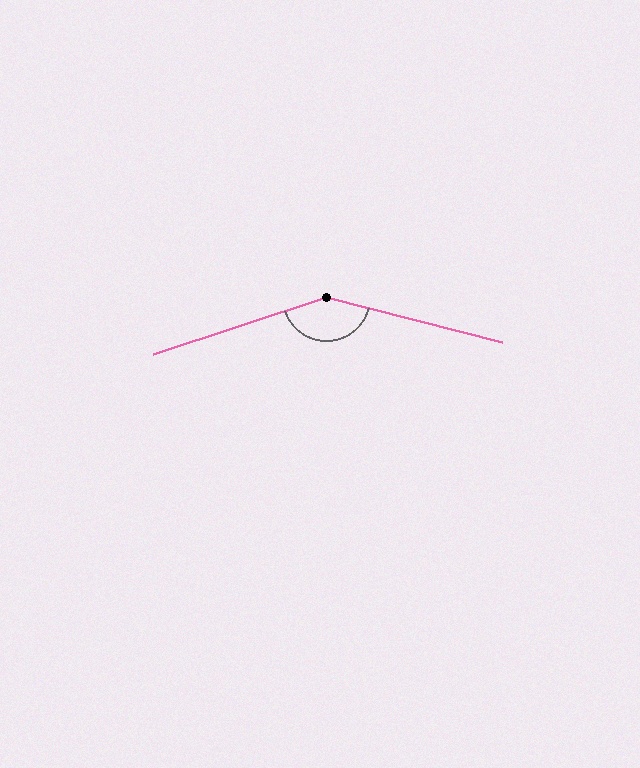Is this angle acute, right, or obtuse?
It is obtuse.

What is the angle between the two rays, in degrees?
Approximately 147 degrees.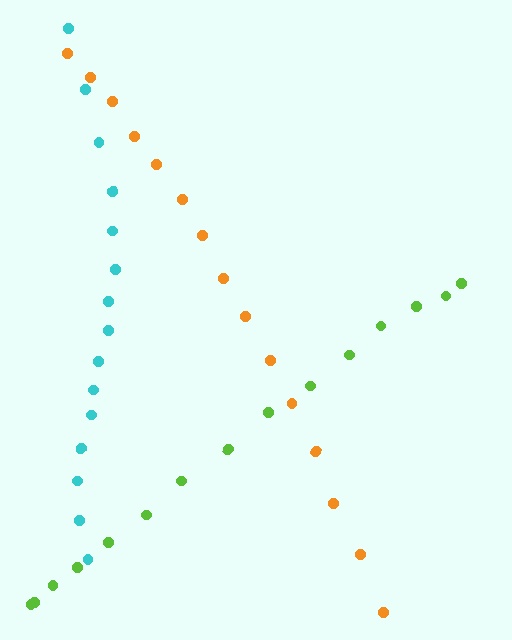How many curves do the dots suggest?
There are 3 distinct paths.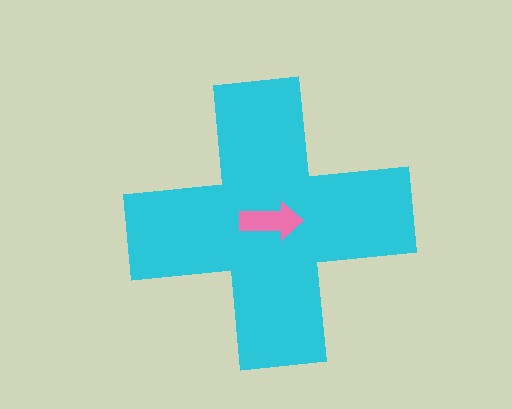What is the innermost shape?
The pink arrow.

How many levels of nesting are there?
2.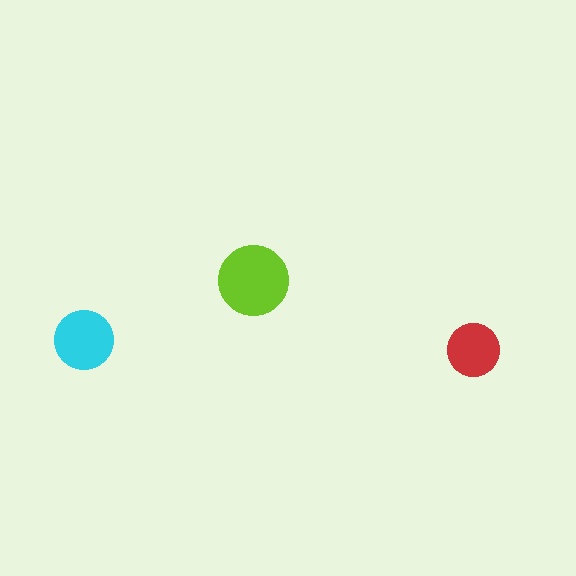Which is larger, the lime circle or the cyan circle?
The lime one.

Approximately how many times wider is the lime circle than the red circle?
About 1.5 times wider.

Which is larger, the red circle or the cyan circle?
The cyan one.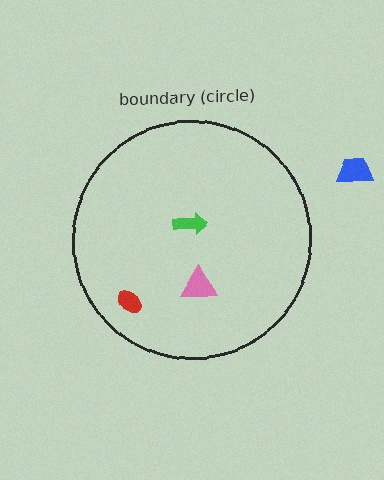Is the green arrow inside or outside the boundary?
Inside.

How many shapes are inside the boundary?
3 inside, 1 outside.